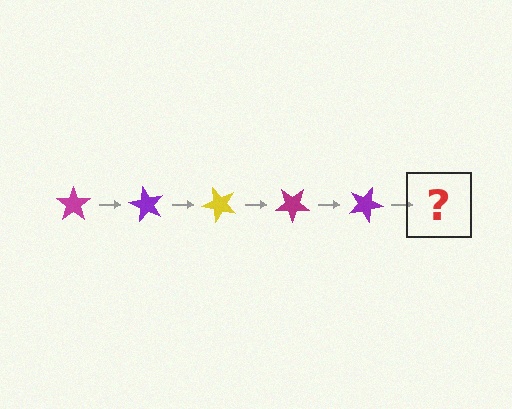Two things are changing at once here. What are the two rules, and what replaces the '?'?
The two rules are that it rotates 60 degrees each step and the color cycles through magenta, purple, and yellow. The '?' should be a yellow star, rotated 300 degrees from the start.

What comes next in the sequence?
The next element should be a yellow star, rotated 300 degrees from the start.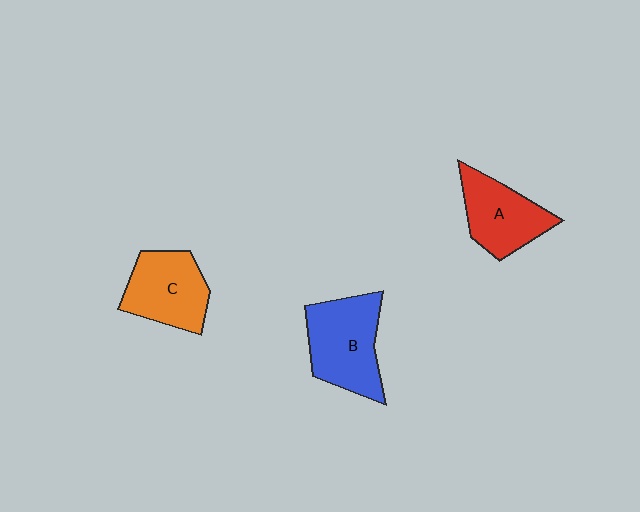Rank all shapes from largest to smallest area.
From largest to smallest: B (blue), C (orange), A (red).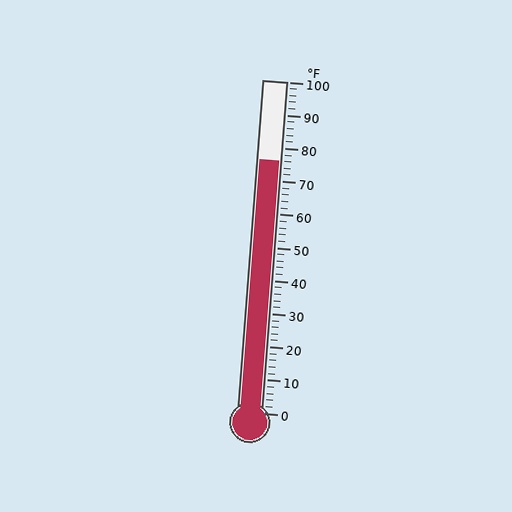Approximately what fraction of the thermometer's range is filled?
The thermometer is filled to approximately 75% of its range.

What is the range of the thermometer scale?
The thermometer scale ranges from 0°F to 100°F.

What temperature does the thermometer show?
The thermometer shows approximately 76°F.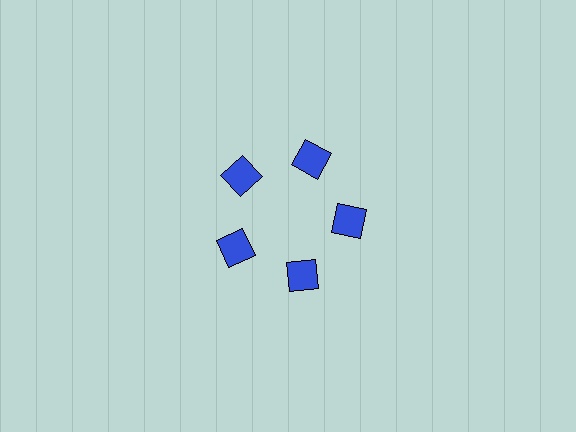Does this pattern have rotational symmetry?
Yes, this pattern has 5-fold rotational symmetry. It looks the same after rotating 72 degrees around the center.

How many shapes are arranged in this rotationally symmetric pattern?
There are 5 shapes, arranged in 5 groups of 1.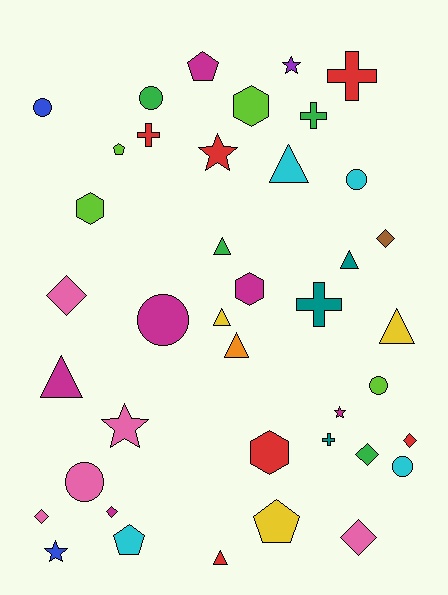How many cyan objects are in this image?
There are 4 cyan objects.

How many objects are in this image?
There are 40 objects.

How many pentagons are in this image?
There are 4 pentagons.